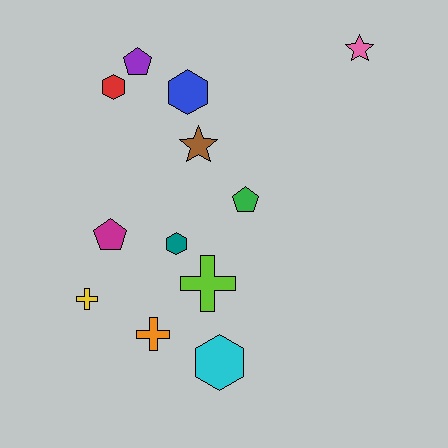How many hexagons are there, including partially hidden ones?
There are 4 hexagons.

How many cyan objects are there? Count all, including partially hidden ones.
There is 1 cyan object.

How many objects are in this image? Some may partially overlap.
There are 12 objects.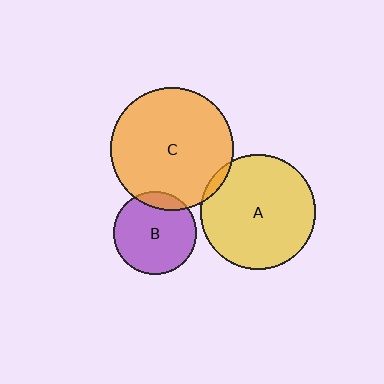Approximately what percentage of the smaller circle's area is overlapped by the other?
Approximately 10%.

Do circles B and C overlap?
Yes.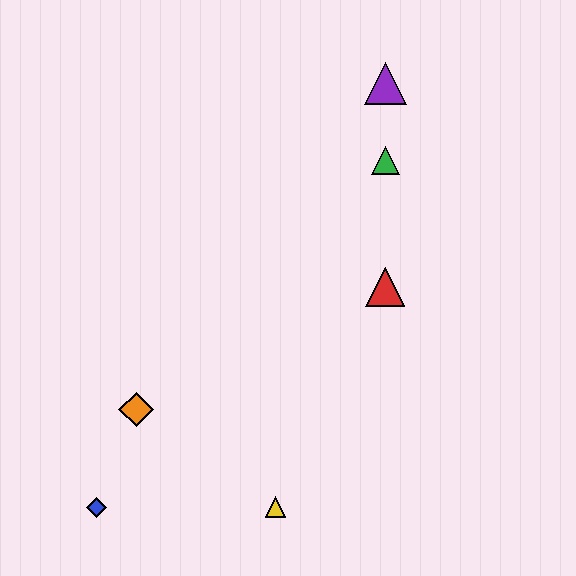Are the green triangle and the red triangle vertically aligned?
Yes, both are at x≈385.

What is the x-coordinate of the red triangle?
The red triangle is at x≈385.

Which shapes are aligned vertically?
The red triangle, the green triangle, the purple triangle are aligned vertically.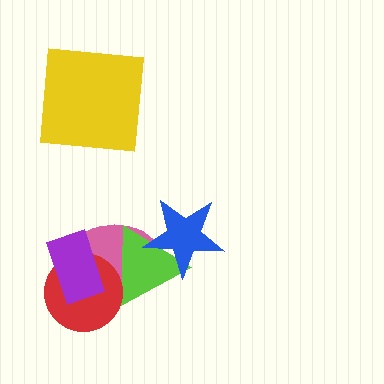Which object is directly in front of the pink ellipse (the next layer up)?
The lime triangle is directly in front of the pink ellipse.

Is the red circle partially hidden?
Yes, it is partially covered by another shape.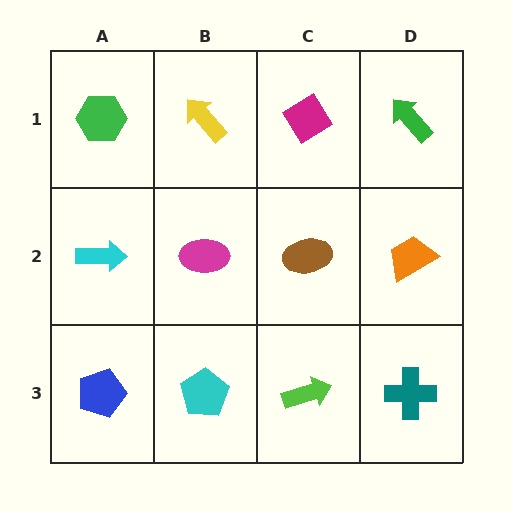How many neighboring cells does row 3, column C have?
3.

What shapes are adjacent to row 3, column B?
A magenta ellipse (row 2, column B), a blue pentagon (row 3, column A), a lime arrow (row 3, column C).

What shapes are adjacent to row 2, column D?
A green arrow (row 1, column D), a teal cross (row 3, column D), a brown ellipse (row 2, column C).